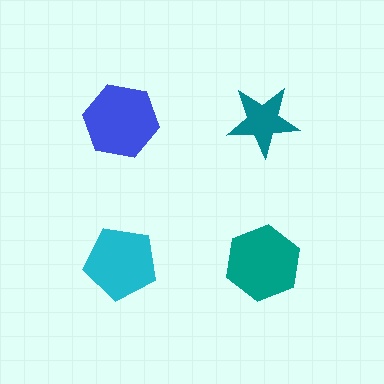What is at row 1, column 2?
A teal star.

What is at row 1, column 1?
A blue hexagon.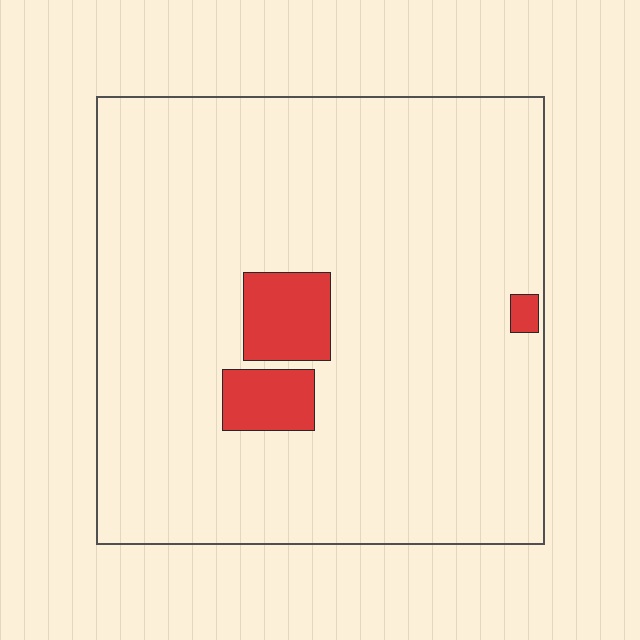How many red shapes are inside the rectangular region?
3.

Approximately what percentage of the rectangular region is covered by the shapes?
Approximately 5%.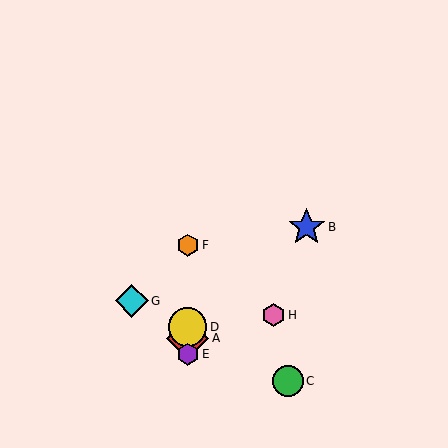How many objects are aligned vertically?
4 objects (A, D, E, F) are aligned vertically.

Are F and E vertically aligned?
Yes, both are at x≈188.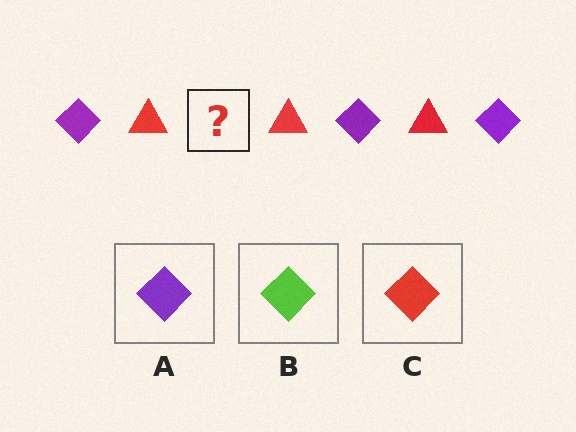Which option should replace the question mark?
Option A.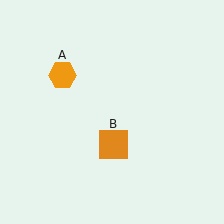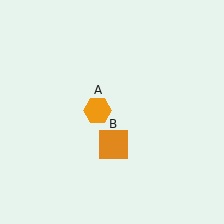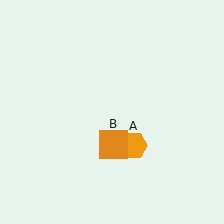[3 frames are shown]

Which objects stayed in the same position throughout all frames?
Orange square (object B) remained stationary.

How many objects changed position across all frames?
1 object changed position: orange hexagon (object A).